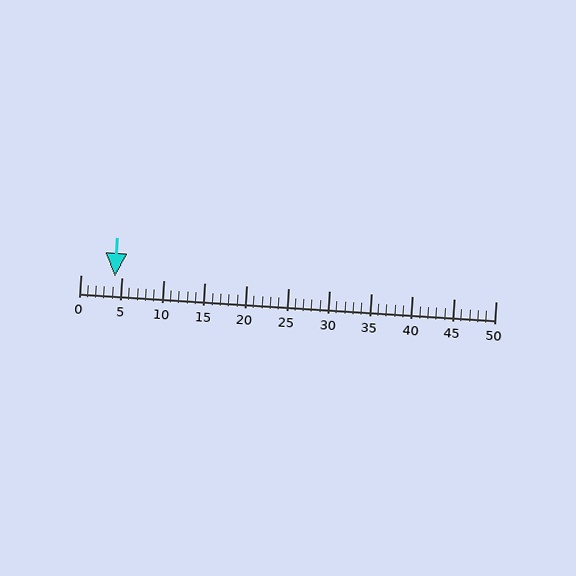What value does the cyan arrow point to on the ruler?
The cyan arrow points to approximately 4.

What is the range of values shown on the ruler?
The ruler shows values from 0 to 50.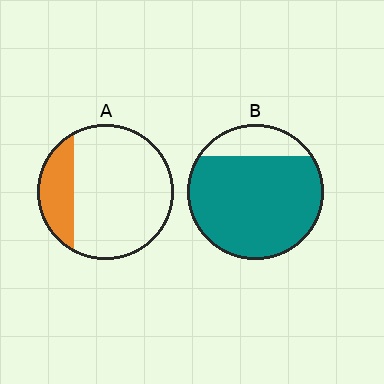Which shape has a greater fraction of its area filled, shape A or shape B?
Shape B.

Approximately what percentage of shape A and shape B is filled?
A is approximately 20% and B is approximately 80%.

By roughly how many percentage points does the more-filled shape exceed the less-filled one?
By roughly 60 percentage points (B over A).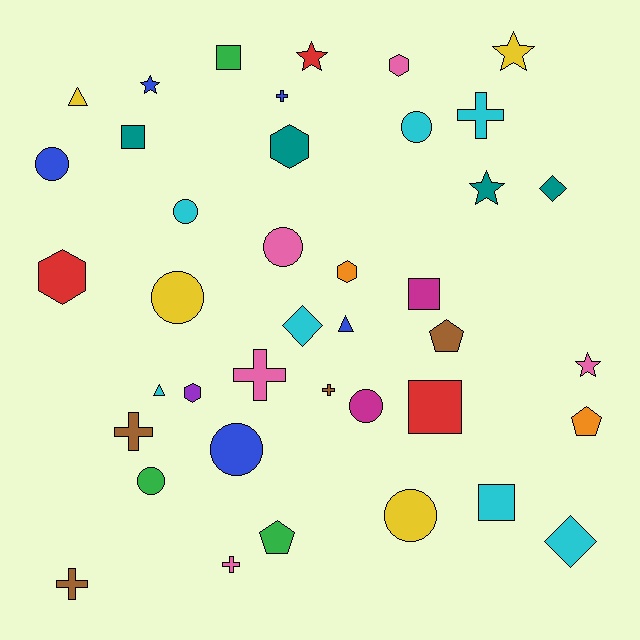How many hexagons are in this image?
There are 5 hexagons.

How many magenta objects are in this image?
There are 2 magenta objects.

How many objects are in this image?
There are 40 objects.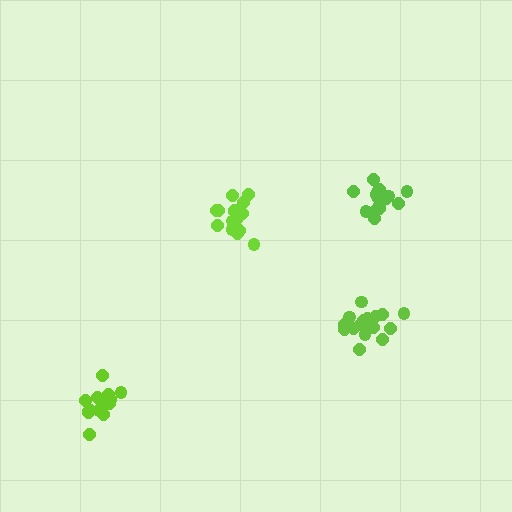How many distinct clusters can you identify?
There are 4 distinct clusters.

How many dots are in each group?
Group 1: 18 dots, Group 2: 21 dots, Group 3: 19 dots, Group 4: 18 dots (76 total).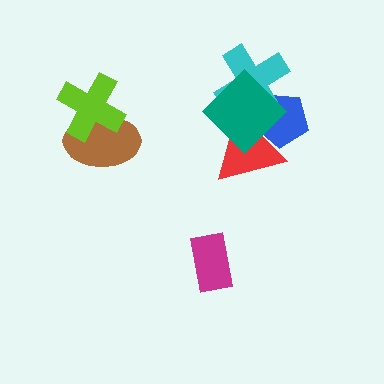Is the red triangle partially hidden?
Yes, it is partially covered by another shape.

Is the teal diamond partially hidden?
No, no other shape covers it.